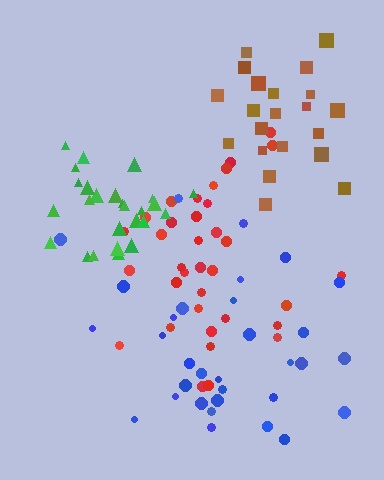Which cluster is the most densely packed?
Green.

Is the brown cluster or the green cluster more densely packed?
Green.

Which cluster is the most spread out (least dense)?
Brown.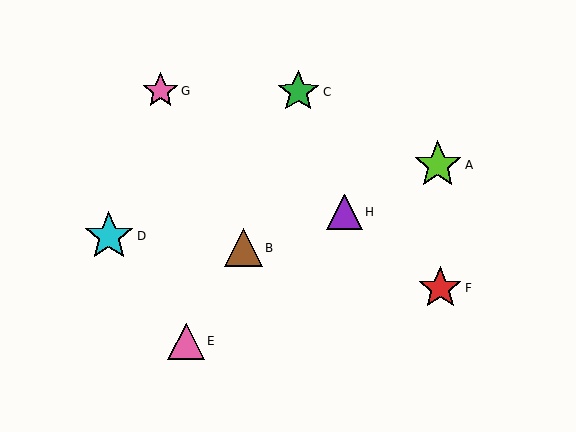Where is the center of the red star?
The center of the red star is at (440, 288).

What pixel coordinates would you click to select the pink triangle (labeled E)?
Click at (186, 341) to select the pink triangle E.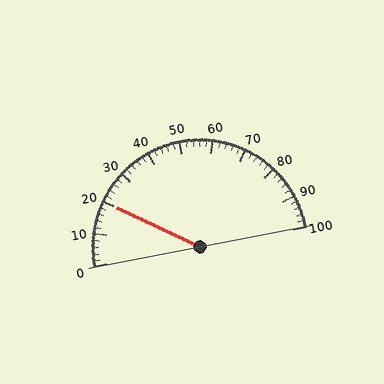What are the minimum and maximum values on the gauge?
The gauge ranges from 0 to 100.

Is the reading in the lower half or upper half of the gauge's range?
The reading is in the lower half of the range (0 to 100).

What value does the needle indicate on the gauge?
The needle indicates approximately 20.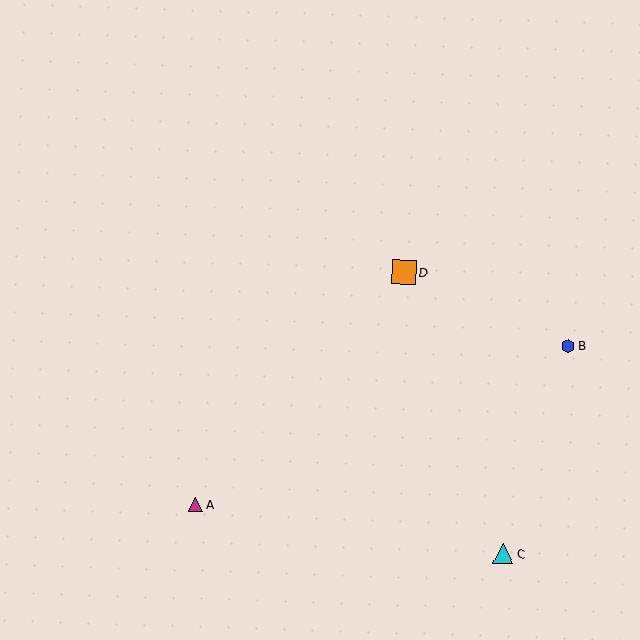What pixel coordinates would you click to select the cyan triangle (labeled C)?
Click at (503, 554) to select the cyan triangle C.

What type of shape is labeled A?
Shape A is a magenta triangle.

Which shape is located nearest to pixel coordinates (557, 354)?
The blue hexagon (labeled B) at (568, 346) is nearest to that location.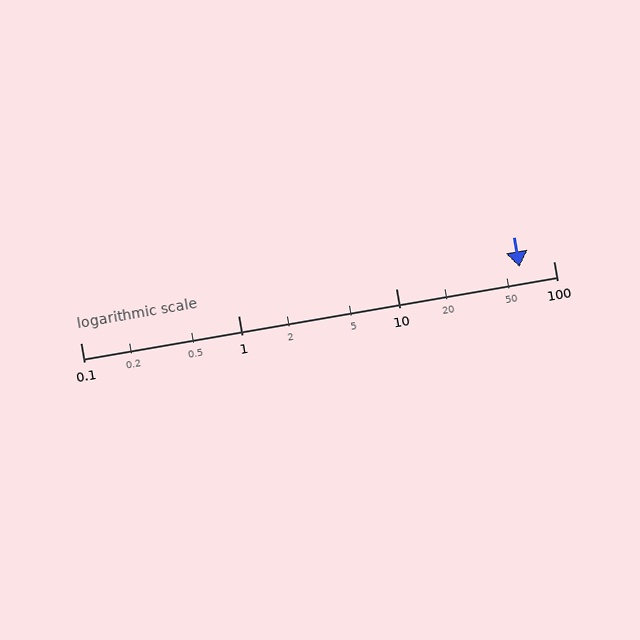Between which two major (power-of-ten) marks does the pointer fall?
The pointer is between 10 and 100.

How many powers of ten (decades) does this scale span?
The scale spans 3 decades, from 0.1 to 100.